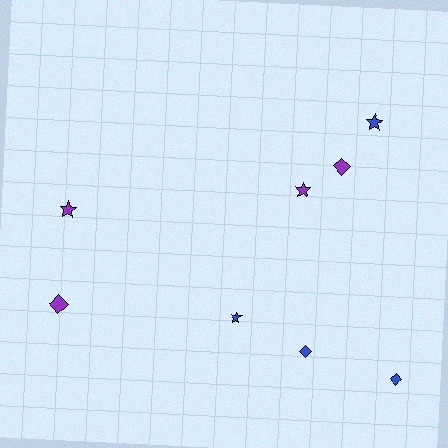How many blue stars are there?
There are 2 blue stars.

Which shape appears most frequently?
Diamond, with 4 objects.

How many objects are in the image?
There are 8 objects.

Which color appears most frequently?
Blue, with 4 objects.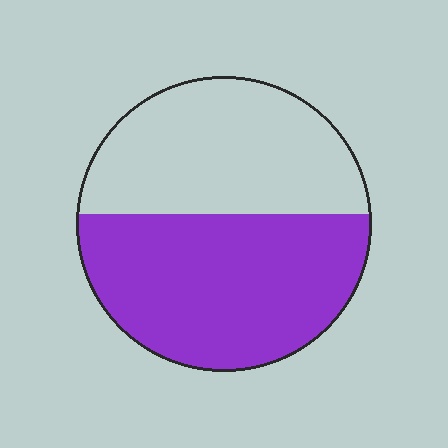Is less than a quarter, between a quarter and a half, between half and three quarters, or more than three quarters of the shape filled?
Between half and three quarters.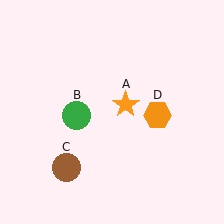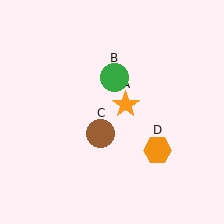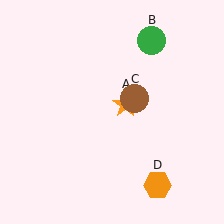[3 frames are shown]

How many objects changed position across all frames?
3 objects changed position: green circle (object B), brown circle (object C), orange hexagon (object D).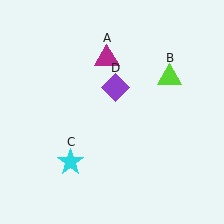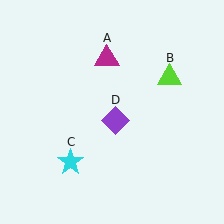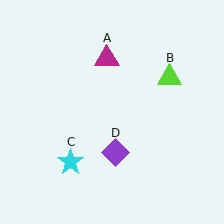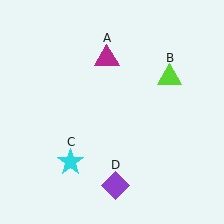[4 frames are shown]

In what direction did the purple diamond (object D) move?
The purple diamond (object D) moved down.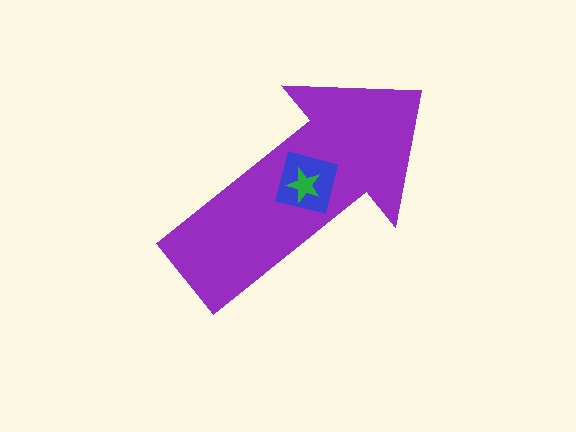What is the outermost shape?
The purple arrow.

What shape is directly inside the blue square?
The green star.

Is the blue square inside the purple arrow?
Yes.